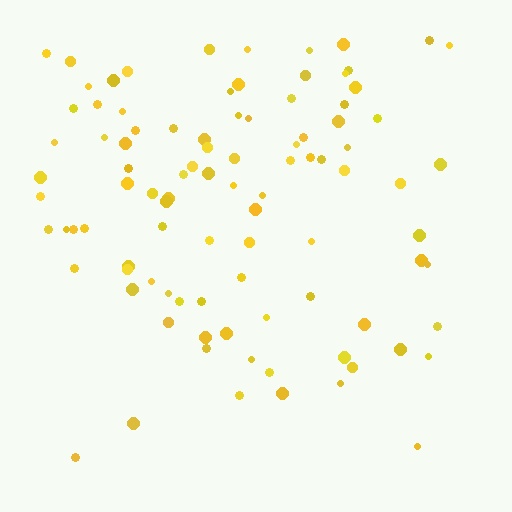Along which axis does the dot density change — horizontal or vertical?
Vertical.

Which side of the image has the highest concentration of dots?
The top.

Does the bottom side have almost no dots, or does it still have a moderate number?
Still a moderate number, just noticeably fewer than the top.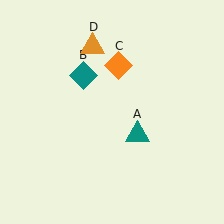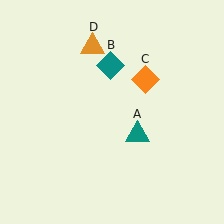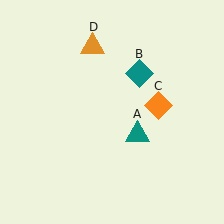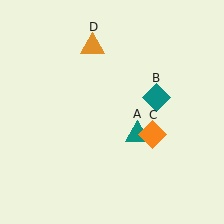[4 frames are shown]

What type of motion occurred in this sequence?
The teal diamond (object B), orange diamond (object C) rotated clockwise around the center of the scene.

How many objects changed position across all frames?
2 objects changed position: teal diamond (object B), orange diamond (object C).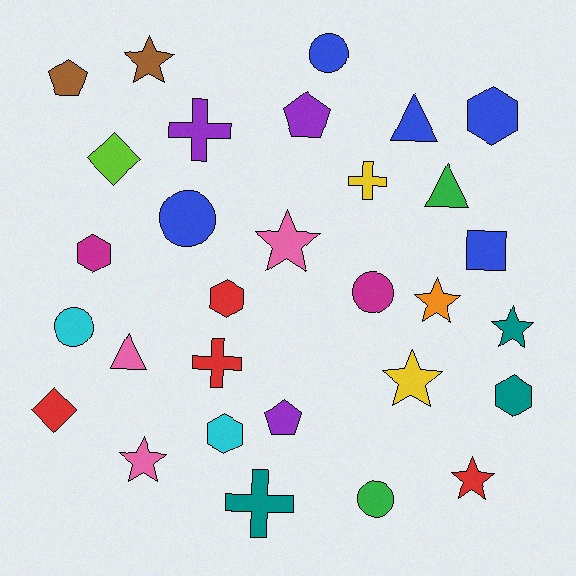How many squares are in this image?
There is 1 square.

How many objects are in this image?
There are 30 objects.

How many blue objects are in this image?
There are 5 blue objects.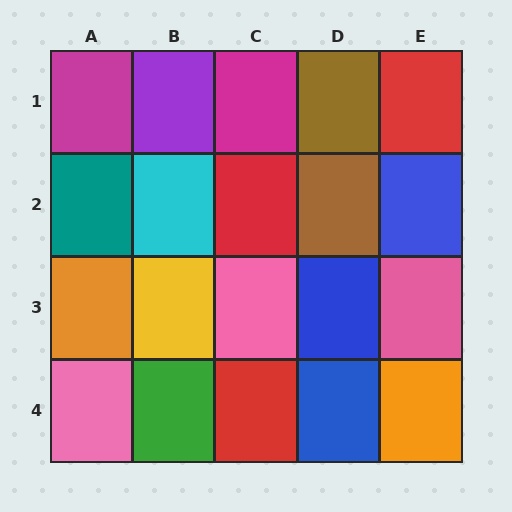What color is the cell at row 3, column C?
Pink.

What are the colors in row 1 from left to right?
Magenta, purple, magenta, brown, red.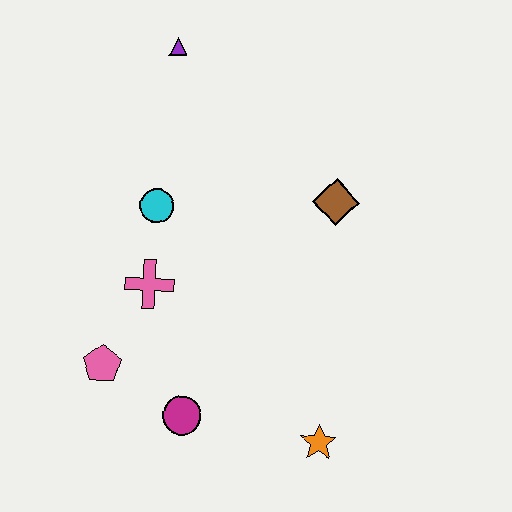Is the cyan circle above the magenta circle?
Yes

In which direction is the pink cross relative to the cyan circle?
The pink cross is below the cyan circle.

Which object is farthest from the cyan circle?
The orange star is farthest from the cyan circle.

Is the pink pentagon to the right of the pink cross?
No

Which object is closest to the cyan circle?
The pink cross is closest to the cyan circle.